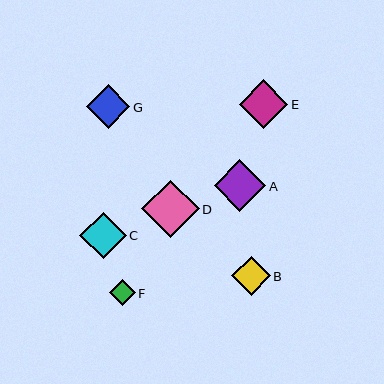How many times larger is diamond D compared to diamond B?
Diamond D is approximately 1.5 times the size of diamond B.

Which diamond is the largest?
Diamond D is the largest with a size of approximately 57 pixels.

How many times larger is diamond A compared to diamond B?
Diamond A is approximately 1.3 times the size of diamond B.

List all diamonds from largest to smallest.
From largest to smallest: D, A, E, C, G, B, F.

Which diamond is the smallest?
Diamond F is the smallest with a size of approximately 26 pixels.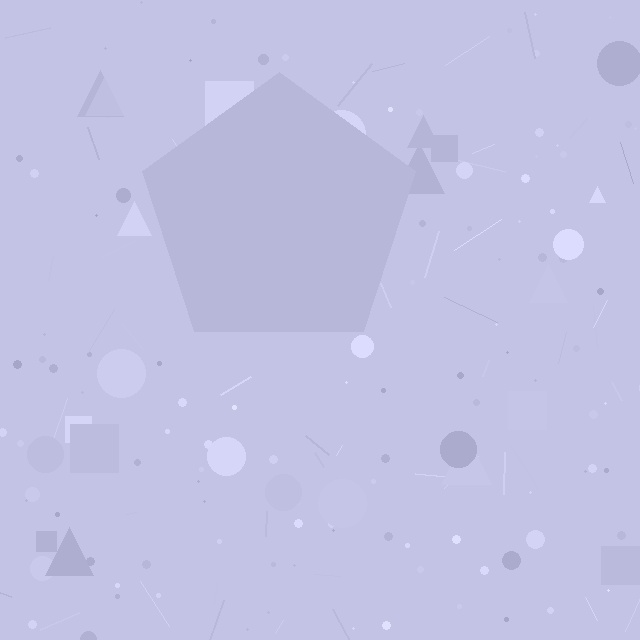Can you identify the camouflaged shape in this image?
The camouflaged shape is a pentagon.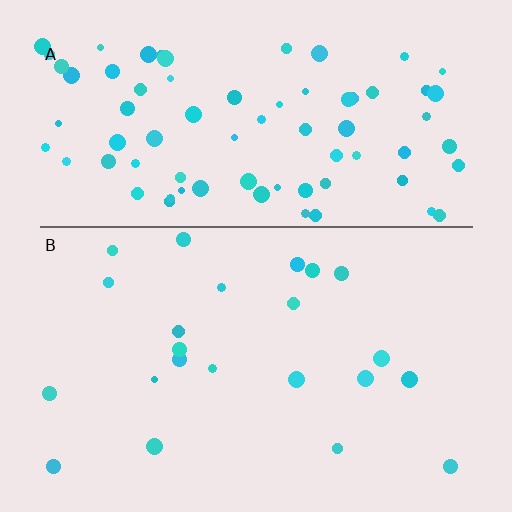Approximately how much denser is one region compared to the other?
Approximately 3.5× — region A over region B.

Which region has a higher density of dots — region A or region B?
A (the top).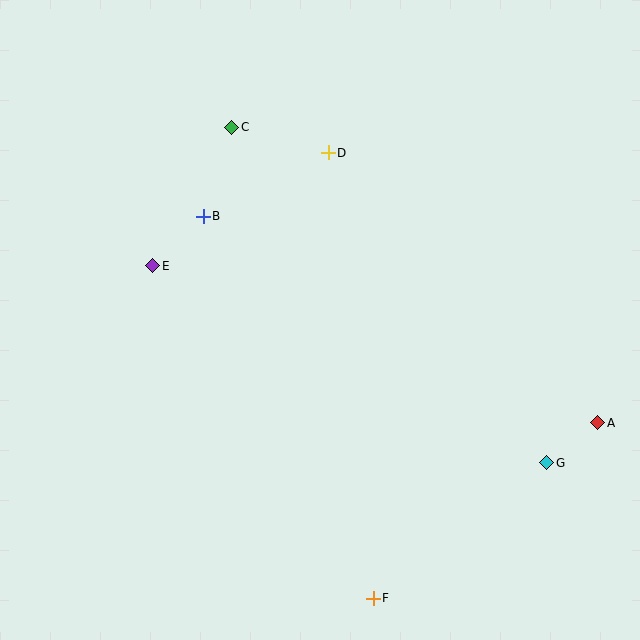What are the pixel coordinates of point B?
Point B is at (203, 216).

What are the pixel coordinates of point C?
Point C is at (232, 127).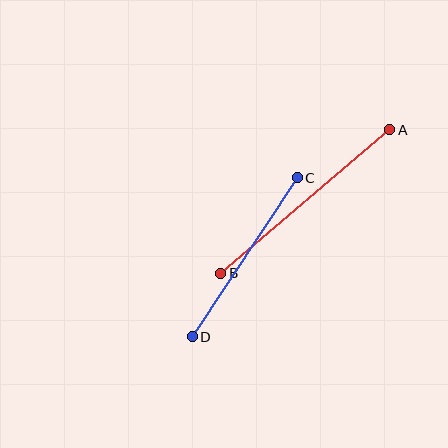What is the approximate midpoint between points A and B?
The midpoint is at approximately (305, 202) pixels.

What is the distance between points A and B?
The distance is approximately 222 pixels.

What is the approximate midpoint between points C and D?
The midpoint is at approximately (245, 257) pixels.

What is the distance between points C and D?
The distance is approximately 190 pixels.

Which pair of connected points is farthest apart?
Points A and B are farthest apart.